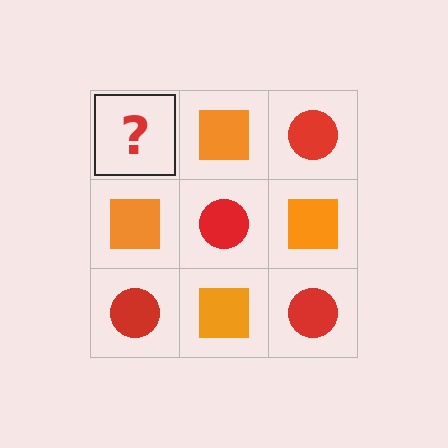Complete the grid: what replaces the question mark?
The question mark should be replaced with a red circle.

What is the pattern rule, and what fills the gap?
The rule is that it alternates red circle and orange square in a checkerboard pattern. The gap should be filled with a red circle.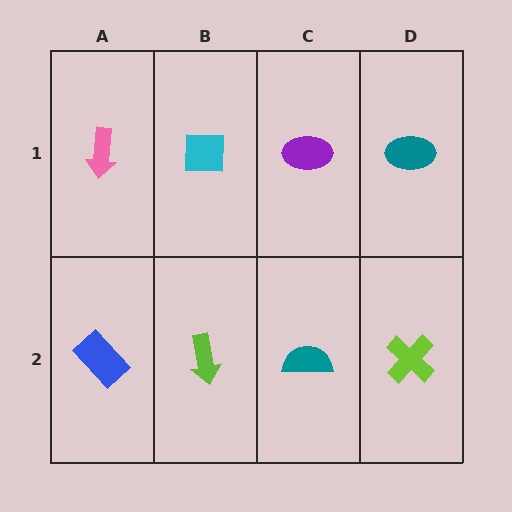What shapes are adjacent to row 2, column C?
A purple ellipse (row 1, column C), a lime arrow (row 2, column B), a lime cross (row 2, column D).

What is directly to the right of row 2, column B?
A teal semicircle.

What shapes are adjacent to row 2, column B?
A cyan square (row 1, column B), a blue rectangle (row 2, column A), a teal semicircle (row 2, column C).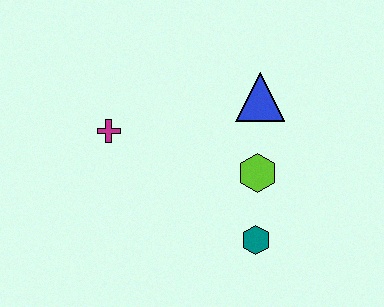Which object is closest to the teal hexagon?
The lime hexagon is closest to the teal hexagon.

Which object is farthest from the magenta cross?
The teal hexagon is farthest from the magenta cross.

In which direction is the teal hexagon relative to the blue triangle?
The teal hexagon is below the blue triangle.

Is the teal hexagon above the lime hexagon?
No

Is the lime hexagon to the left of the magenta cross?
No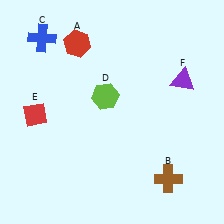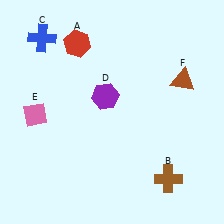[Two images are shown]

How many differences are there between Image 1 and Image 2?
There are 3 differences between the two images.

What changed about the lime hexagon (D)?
In Image 1, D is lime. In Image 2, it changed to purple.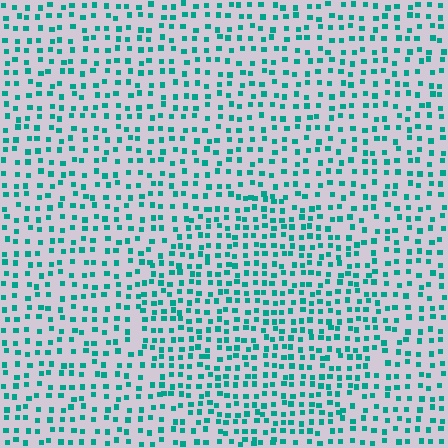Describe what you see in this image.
The image contains small teal elements arranged at two different densities. A circle-shaped region is visible where the elements are more densely packed than the surrounding area.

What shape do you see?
I see a circle.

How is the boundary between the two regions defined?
The boundary is defined by a change in element density (approximately 1.5x ratio). All elements are the same color, size, and shape.